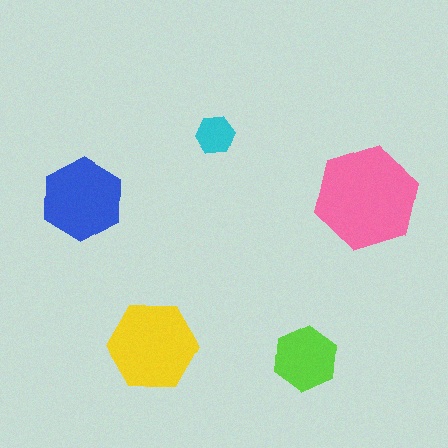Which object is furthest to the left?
The blue hexagon is leftmost.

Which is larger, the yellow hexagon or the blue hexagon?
The yellow one.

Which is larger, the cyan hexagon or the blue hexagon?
The blue one.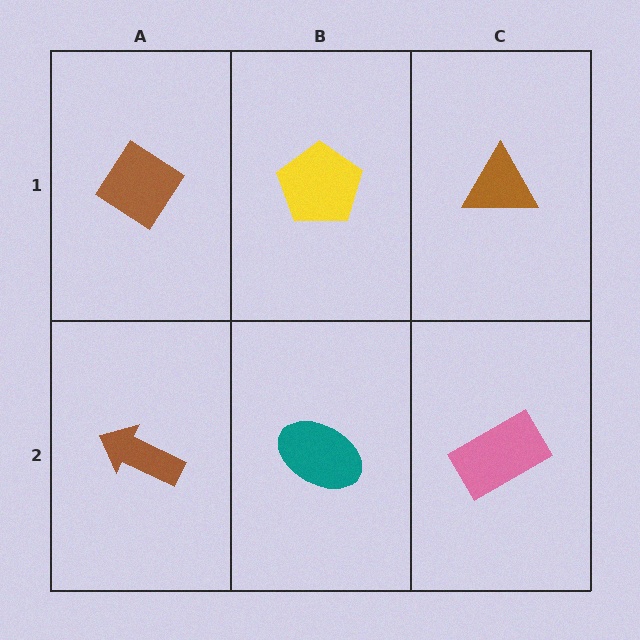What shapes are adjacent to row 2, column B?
A yellow pentagon (row 1, column B), a brown arrow (row 2, column A), a pink rectangle (row 2, column C).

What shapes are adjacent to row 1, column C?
A pink rectangle (row 2, column C), a yellow pentagon (row 1, column B).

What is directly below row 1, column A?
A brown arrow.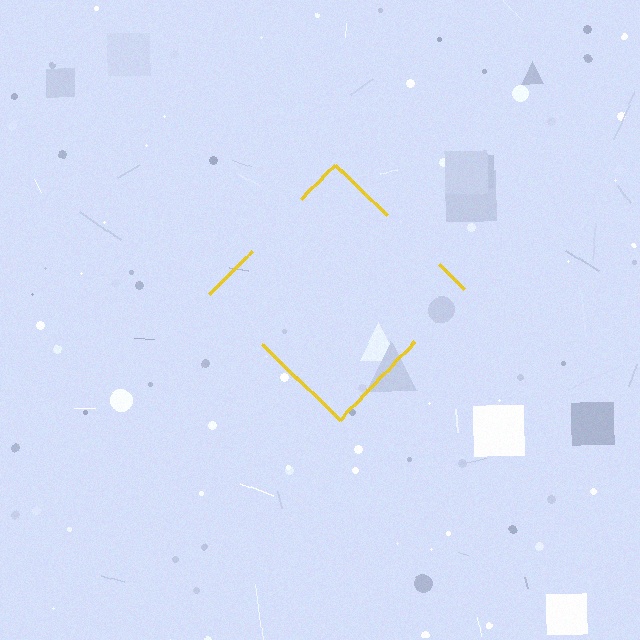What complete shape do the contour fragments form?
The contour fragments form a diamond.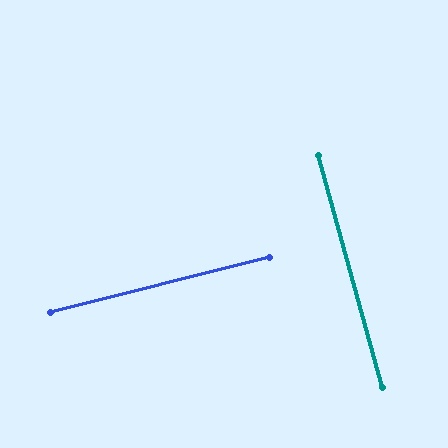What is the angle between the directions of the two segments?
Approximately 89 degrees.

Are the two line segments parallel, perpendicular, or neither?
Perpendicular — they meet at approximately 89°.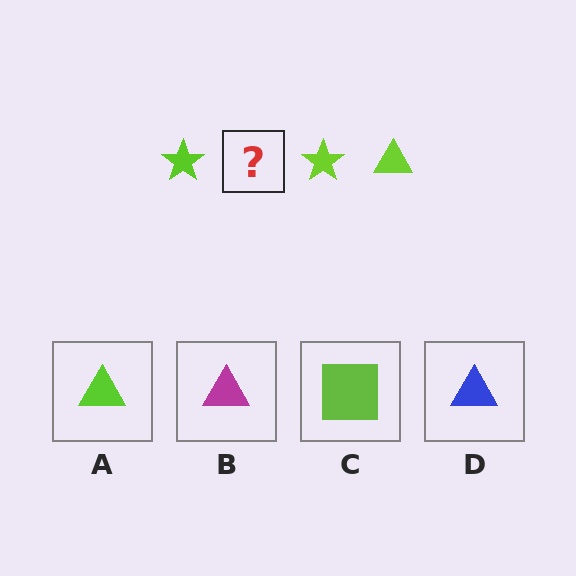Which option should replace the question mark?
Option A.